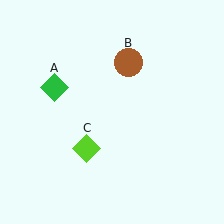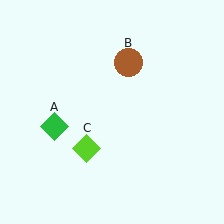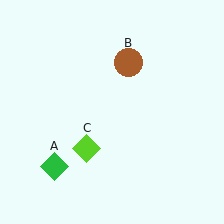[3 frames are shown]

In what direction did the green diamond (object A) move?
The green diamond (object A) moved down.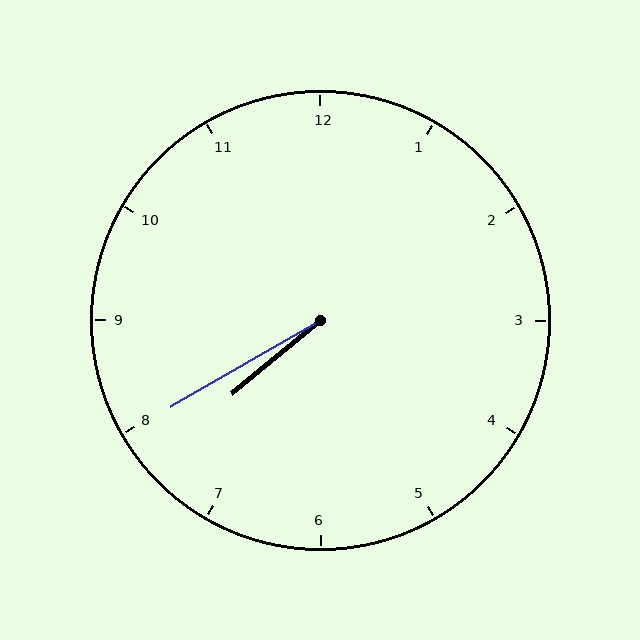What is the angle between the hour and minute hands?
Approximately 10 degrees.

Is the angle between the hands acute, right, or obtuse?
It is acute.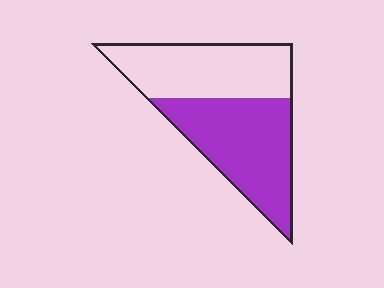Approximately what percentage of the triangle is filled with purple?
Approximately 55%.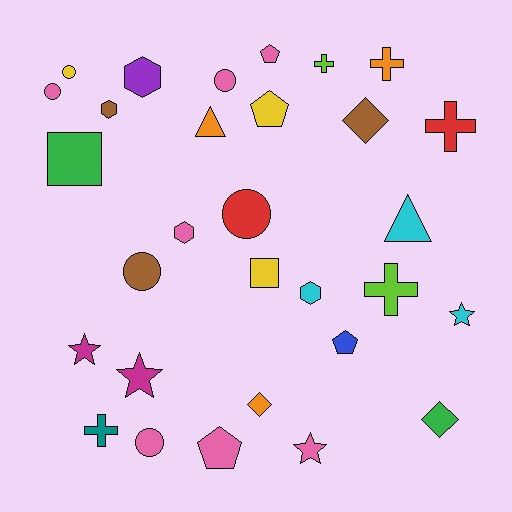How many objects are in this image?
There are 30 objects.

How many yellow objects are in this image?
There are 3 yellow objects.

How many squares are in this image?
There are 2 squares.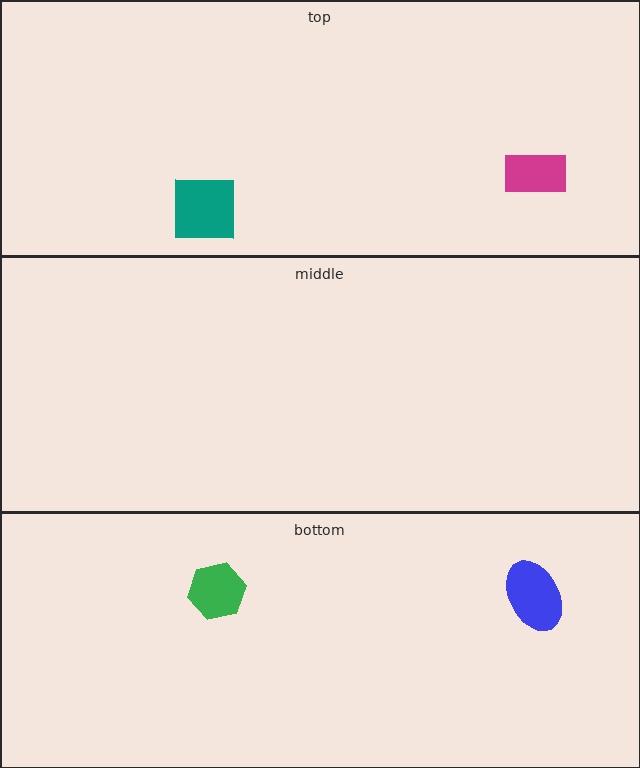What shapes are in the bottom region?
The blue ellipse, the green hexagon.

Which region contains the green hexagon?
The bottom region.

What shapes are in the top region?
The magenta rectangle, the teal square.